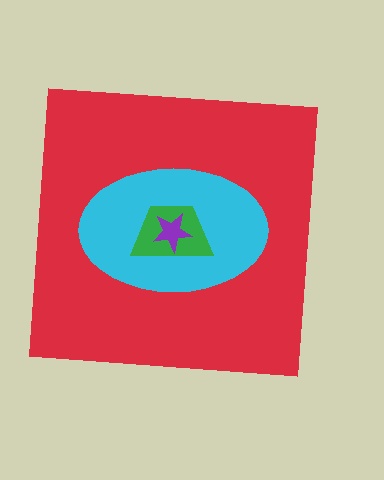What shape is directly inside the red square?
The cyan ellipse.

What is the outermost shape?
The red square.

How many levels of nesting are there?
4.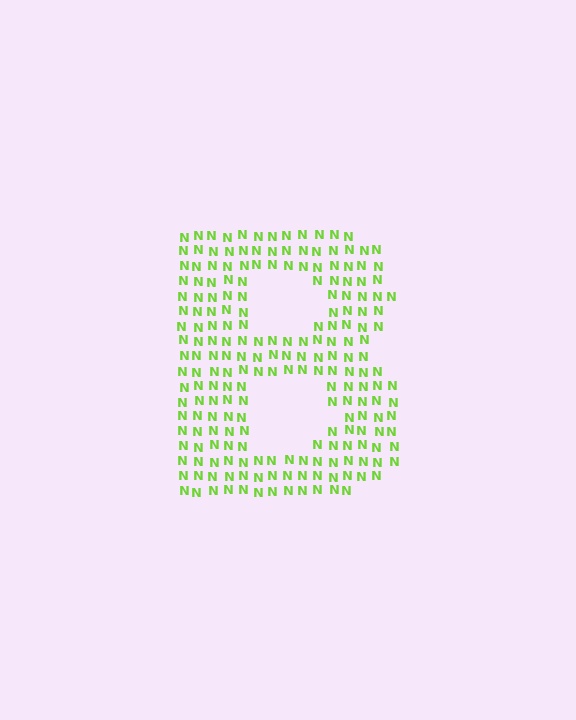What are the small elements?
The small elements are letter N's.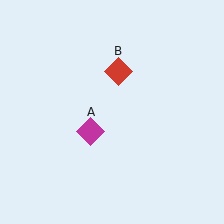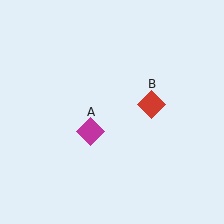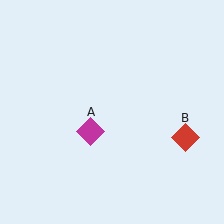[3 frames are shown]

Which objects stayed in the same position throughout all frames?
Magenta diamond (object A) remained stationary.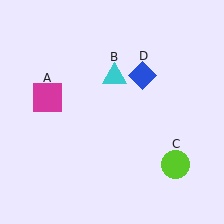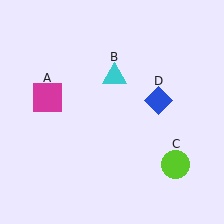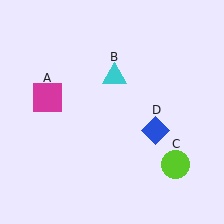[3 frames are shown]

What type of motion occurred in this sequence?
The blue diamond (object D) rotated clockwise around the center of the scene.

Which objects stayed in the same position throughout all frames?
Magenta square (object A) and cyan triangle (object B) and lime circle (object C) remained stationary.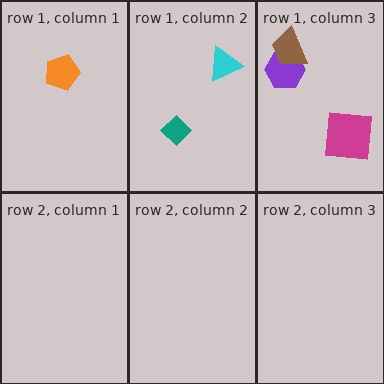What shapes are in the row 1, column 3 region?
The purple hexagon, the magenta square, the brown trapezoid.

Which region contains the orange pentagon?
The row 1, column 1 region.